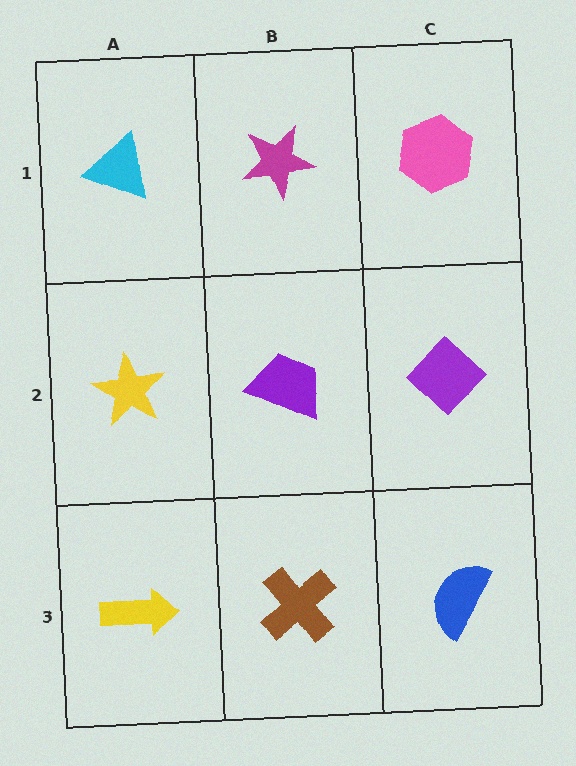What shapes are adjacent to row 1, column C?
A purple diamond (row 2, column C), a magenta star (row 1, column B).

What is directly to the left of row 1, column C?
A magenta star.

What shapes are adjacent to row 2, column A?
A cyan triangle (row 1, column A), a yellow arrow (row 3, column A), a purple trapezoid (row 2, column B).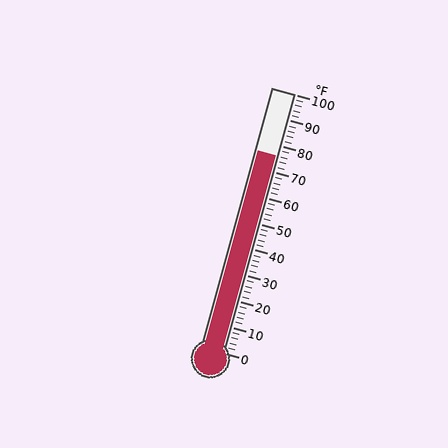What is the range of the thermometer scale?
The thermometer scale ranges from 0°F to 100°F.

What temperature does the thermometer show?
The thermometer shows approximately 76°F.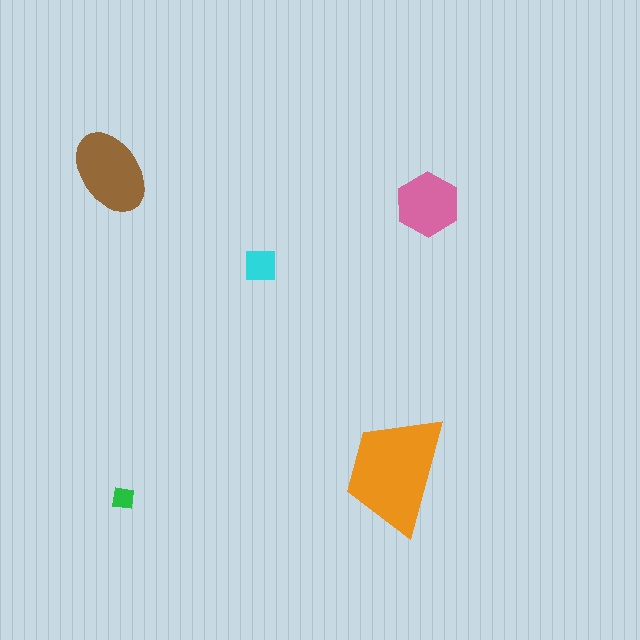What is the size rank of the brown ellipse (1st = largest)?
2nd.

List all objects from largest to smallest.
The orange trapezoid, the brown ellipse, the pink hexagon, the cyan square, the green square.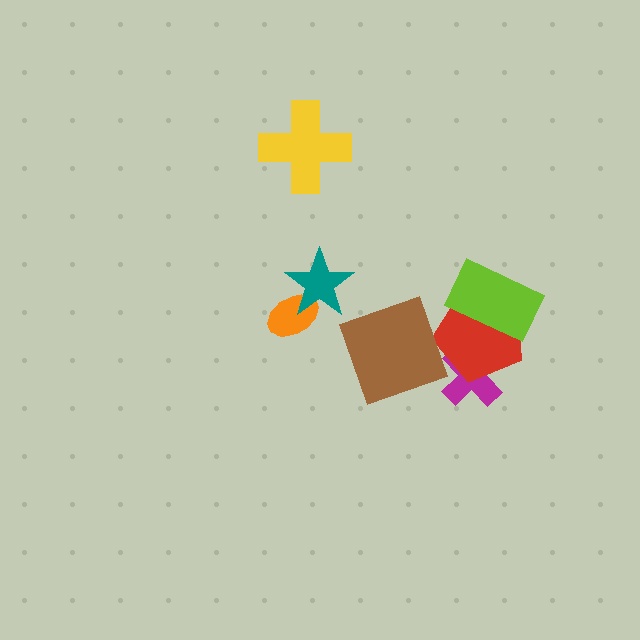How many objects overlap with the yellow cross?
0 objects overlap with the yellow cross.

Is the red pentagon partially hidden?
Yes, it is partially covered by another shape.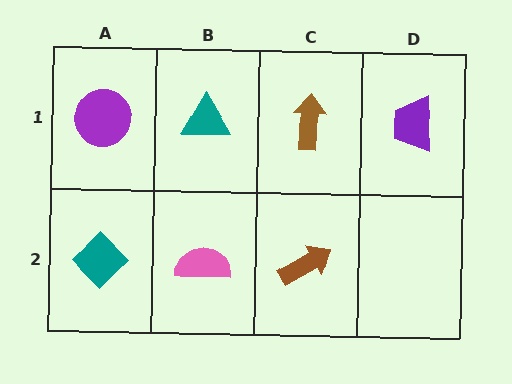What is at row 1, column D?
A purple trapezoid.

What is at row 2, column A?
A teal diamond.